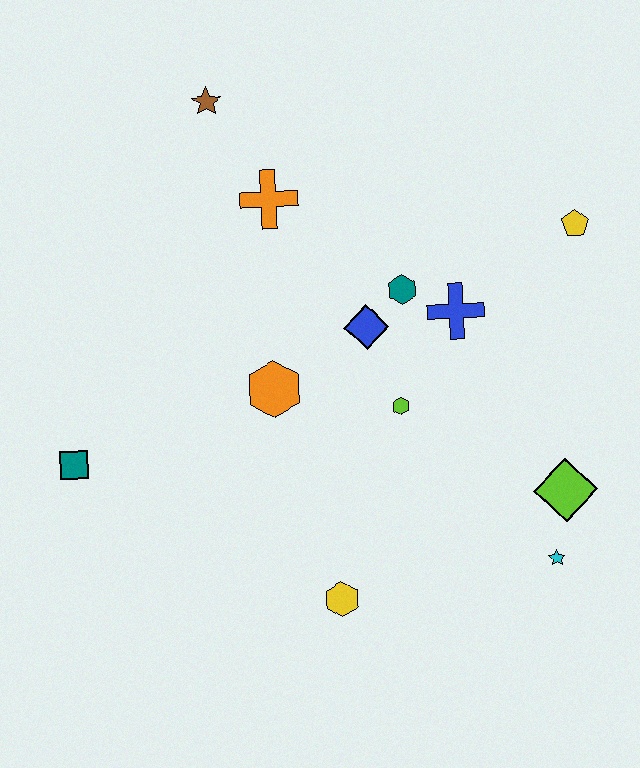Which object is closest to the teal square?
The orange hexagon is closest to the teal square.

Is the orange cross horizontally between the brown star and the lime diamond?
Yes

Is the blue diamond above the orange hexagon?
Yes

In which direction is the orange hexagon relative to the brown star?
The orange hexagon is below the brown star.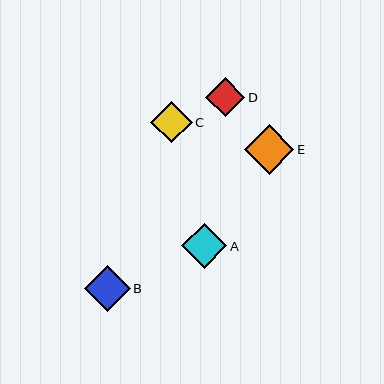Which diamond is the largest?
Diamond E is the largest with a size of approximately 50 pixels.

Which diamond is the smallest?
Diamond D is the smallest with a size of approximately 39 pixels.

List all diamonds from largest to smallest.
From largest to smallest: E, B, A, C, D.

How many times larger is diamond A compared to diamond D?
Diamond A is approximately 1.2 times the size of diamond D.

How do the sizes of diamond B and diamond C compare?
Diamond B and diamond C are approximately the same size.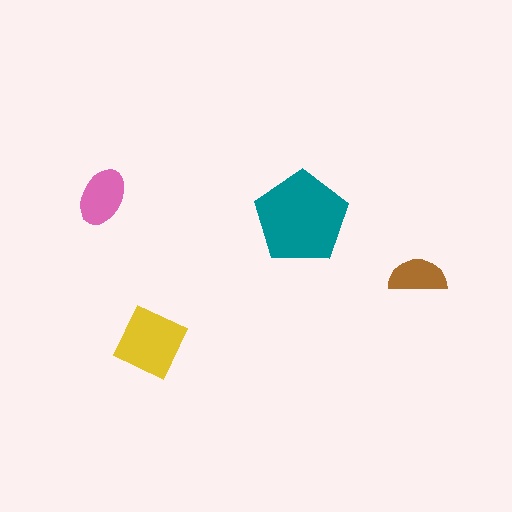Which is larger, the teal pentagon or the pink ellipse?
The teal pentagon.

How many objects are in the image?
There are 4 objects in the image.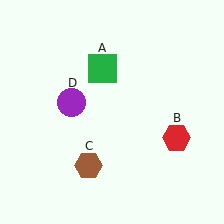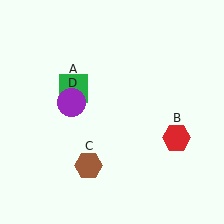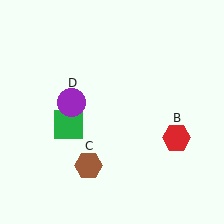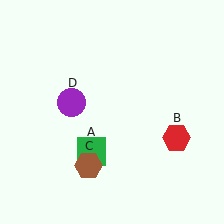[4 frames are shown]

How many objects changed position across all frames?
1 object changed position: green square (object A).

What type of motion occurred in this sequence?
The green square (object A) rotated counterclockwise around the center of the scene.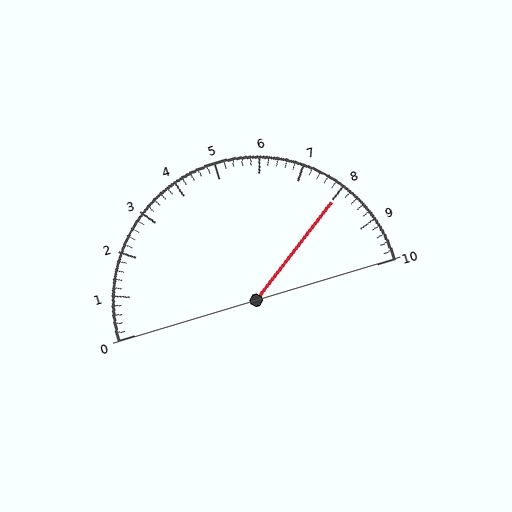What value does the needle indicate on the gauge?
The needle indicates approximately 8.0.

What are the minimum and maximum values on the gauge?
The gauge ranges from 0 to 10.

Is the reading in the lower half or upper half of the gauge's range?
The reading is in the upper half of the range (0 to 10).